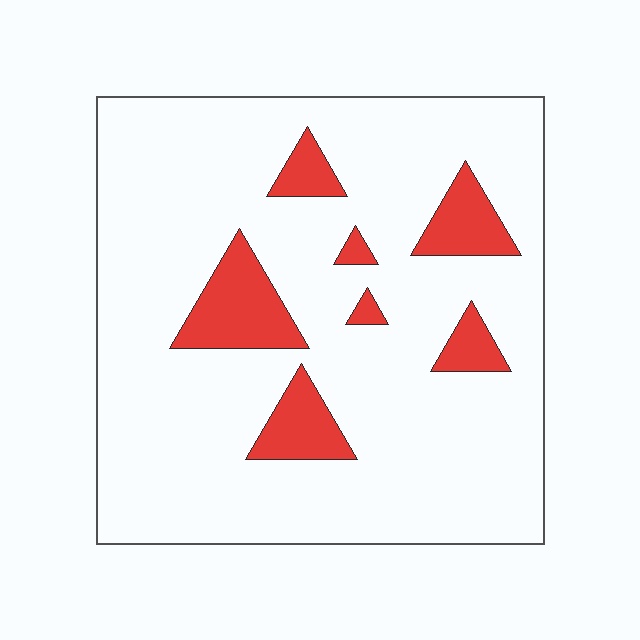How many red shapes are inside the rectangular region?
7.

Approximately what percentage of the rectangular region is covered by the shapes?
Approximately 15%.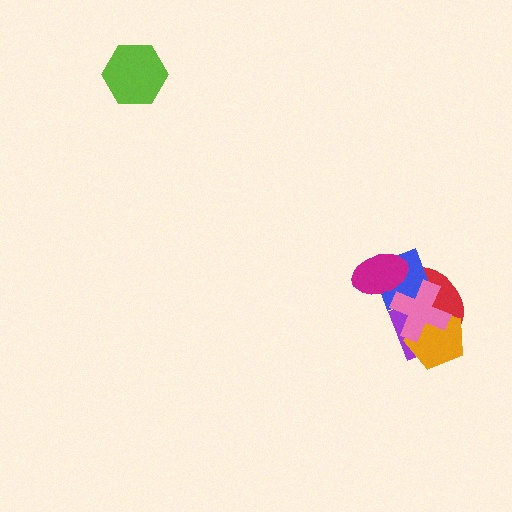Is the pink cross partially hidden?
No, no other shape covers it.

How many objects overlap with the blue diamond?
4 objects overlap with the blue diamond.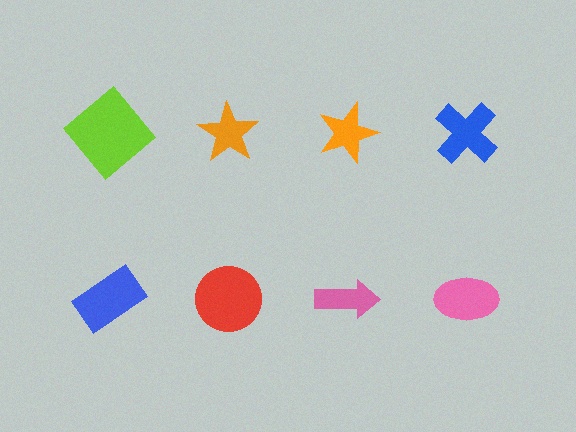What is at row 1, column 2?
An orange star.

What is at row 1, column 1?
A lime diamond.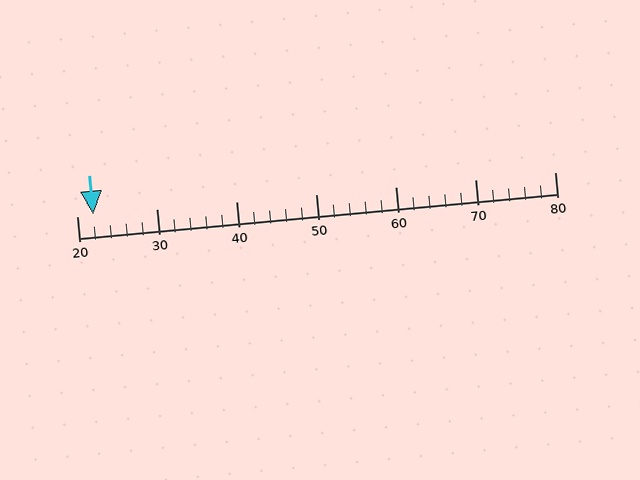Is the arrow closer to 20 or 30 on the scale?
The arrow is closer to 20.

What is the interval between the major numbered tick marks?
The major tick marks are spaced 10 units apart.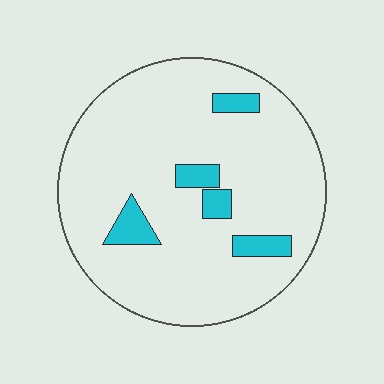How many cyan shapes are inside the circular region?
5.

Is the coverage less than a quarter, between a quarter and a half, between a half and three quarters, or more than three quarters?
Less than a quarter.